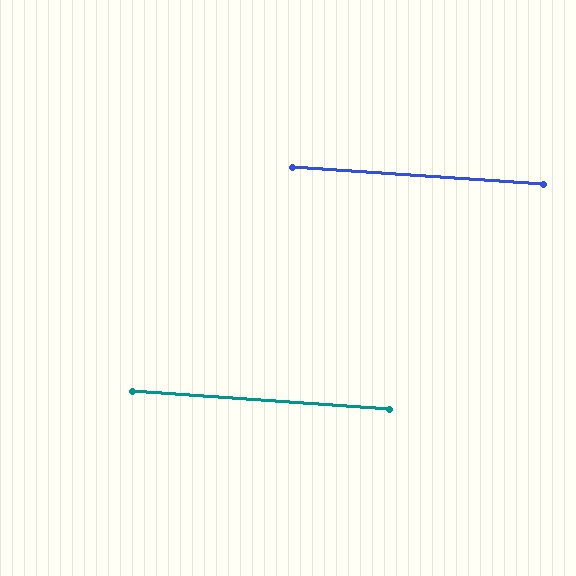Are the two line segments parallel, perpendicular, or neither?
Parallel — their directions differ by only 0.1°.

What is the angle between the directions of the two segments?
Approximately 0 degrees.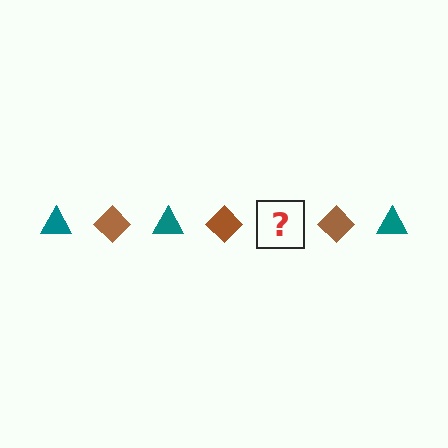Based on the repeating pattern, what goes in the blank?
The blank should be a teal triangle.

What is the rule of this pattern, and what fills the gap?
The rule is that the pattern alternates between teal triangle and brown diamond. The gap should be filled with a teal triangle.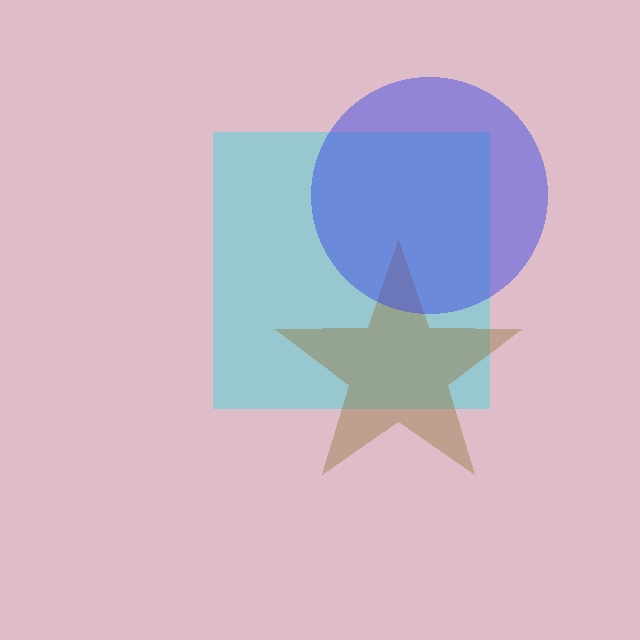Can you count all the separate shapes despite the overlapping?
Yes, there are 3 separate shapes.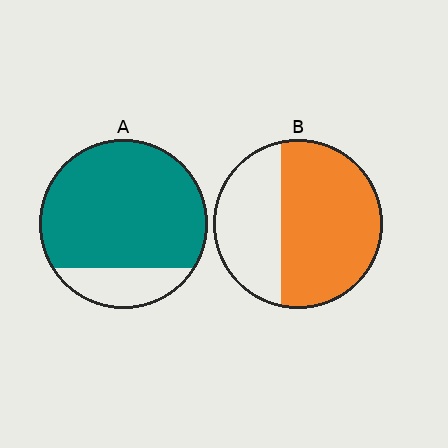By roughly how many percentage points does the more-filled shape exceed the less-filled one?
By roughly 20 percentage points (A over B).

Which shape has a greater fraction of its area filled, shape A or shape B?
Shape A.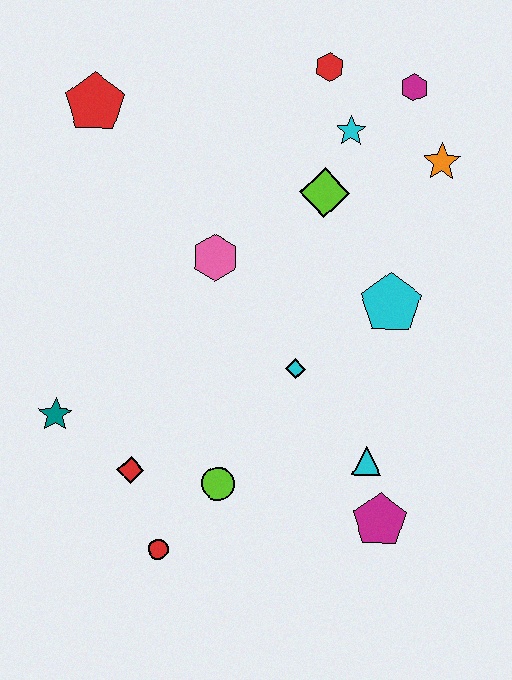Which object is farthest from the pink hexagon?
The magenta pentagon is farthest from the pink hexagon.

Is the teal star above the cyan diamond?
No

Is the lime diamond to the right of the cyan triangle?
No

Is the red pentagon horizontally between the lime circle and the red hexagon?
No